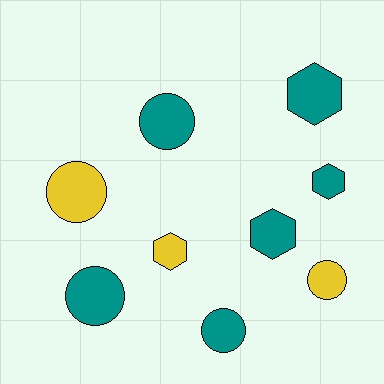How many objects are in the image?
There are 9 objects.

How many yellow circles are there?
There are 2 yellow circles.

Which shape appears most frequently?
Circle, with 5 objects.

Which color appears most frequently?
Teal, with 6 objects.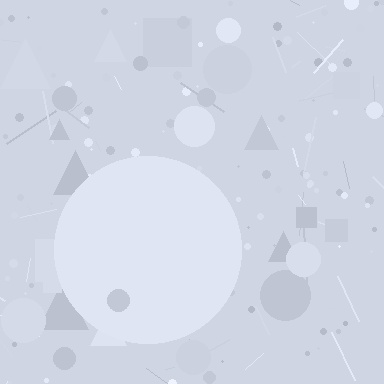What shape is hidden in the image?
A circle is hidden in the image.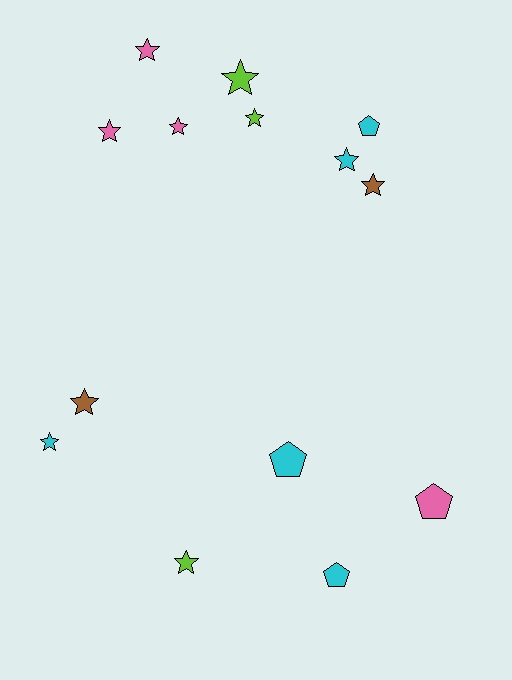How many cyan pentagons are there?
There are 3 cyan pentagons.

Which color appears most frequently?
Cyan, with 5 objects.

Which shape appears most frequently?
Star, with 10 objects.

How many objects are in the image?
There are 14 objects.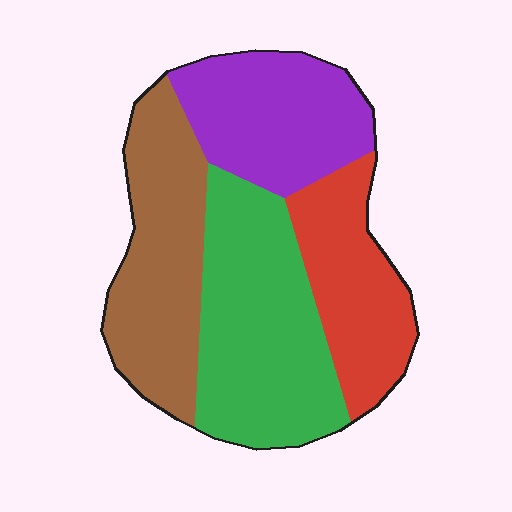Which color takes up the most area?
Green, at roughly 30%.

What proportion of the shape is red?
Red covers roughly 20% of the shape.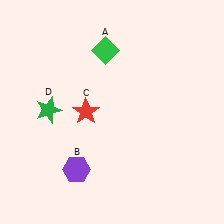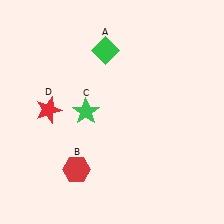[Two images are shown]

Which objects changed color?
B changed from purple to red. C changed from red to green. D changed from green to red.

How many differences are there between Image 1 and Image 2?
There are 3 differences between the two images.